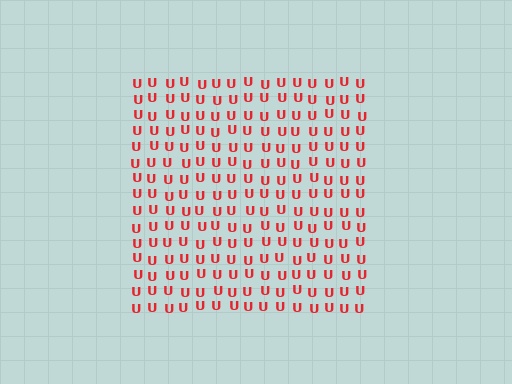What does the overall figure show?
The overall figure shows a square.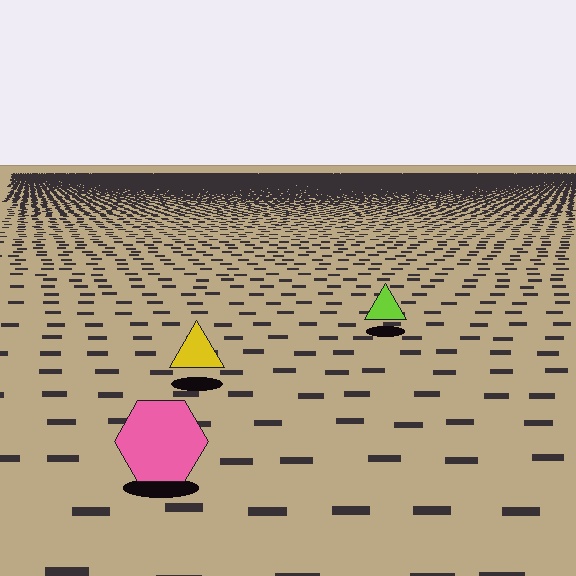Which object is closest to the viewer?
The pink hexagon is closest. The texture marks near it are larger and more spread out.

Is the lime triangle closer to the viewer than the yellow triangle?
No. The yellow triangle is closer — you can tell from the texture gradient: the ground texture is coarser near it.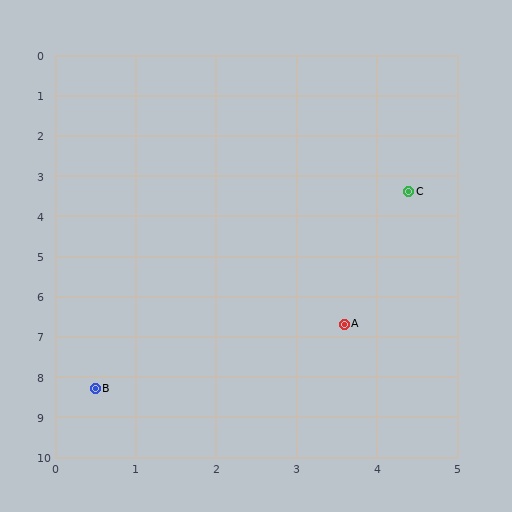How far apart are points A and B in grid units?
Points A and B are about 3.5 grid units apart.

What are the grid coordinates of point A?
Point A is at approximately (3.6, 6.7).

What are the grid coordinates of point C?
Point C is at approximately (4.4, 3.4).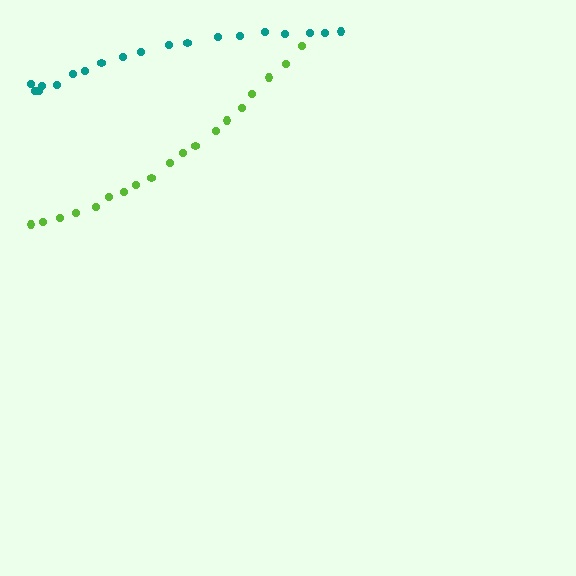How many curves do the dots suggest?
There are 2 distinct paths.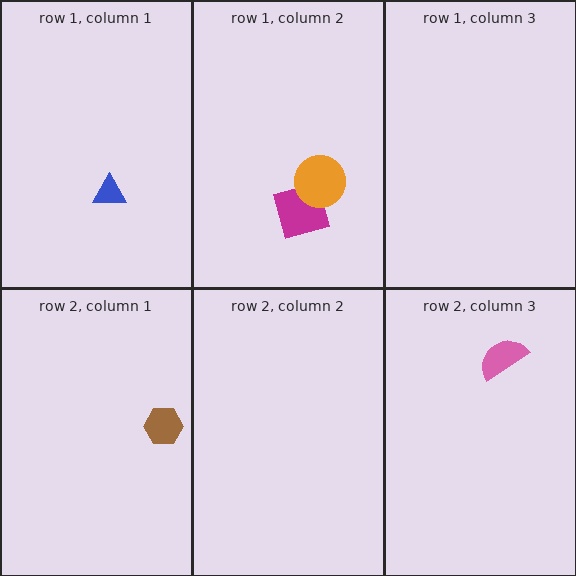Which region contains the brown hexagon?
The row 2, column 1 region.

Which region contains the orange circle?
The row 1, column 2 region.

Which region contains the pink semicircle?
The row 2, column 3 region.